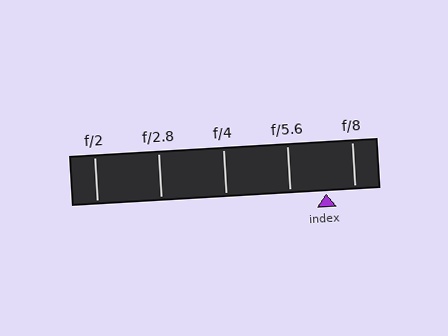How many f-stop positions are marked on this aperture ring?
There are 5 f-stop positions marked.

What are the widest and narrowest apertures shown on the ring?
The widest aperture shown is f/2 and the narrowest is f/8.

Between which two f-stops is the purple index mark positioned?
The index mark is between f/5.6 and f/8.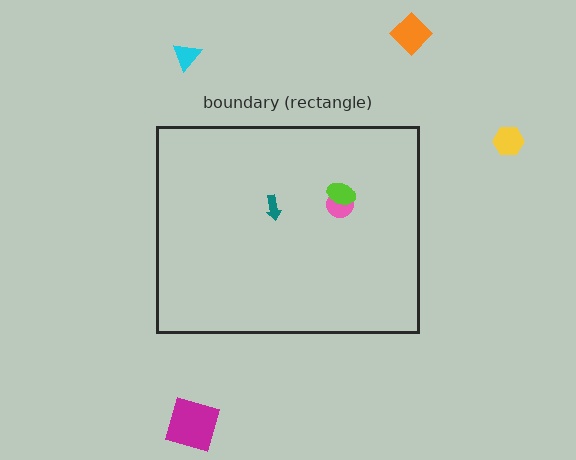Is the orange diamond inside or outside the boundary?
Outside.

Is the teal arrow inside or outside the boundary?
Inside.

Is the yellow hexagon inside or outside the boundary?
Outside.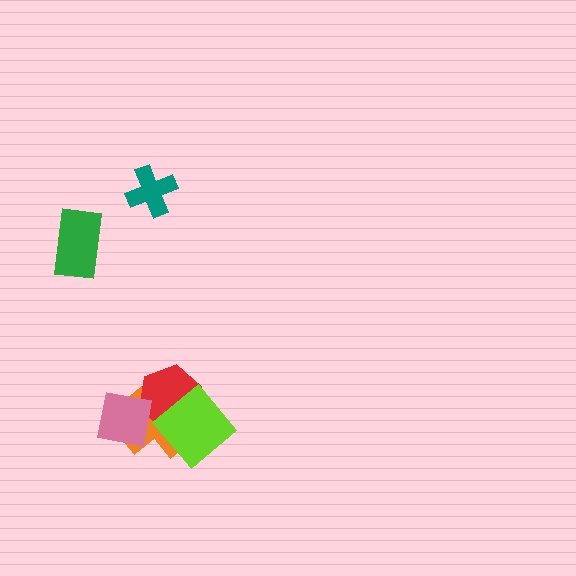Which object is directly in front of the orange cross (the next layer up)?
The red hexagon is directly in front of the orange cross.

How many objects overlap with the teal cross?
0 objects overlap with the teal cross.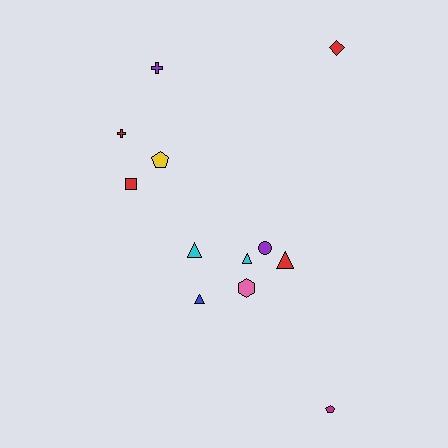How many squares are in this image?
There is 1 square.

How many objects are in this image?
There are 12 objects.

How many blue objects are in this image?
There is 1 blue object.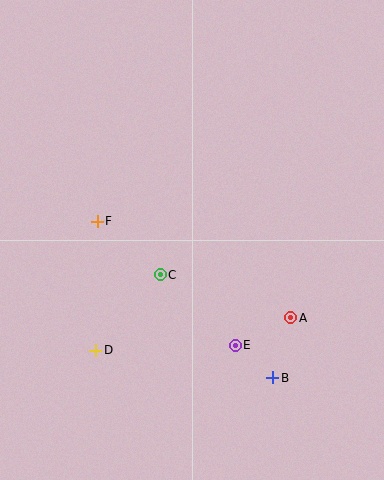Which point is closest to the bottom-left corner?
Point D is closest to the bottom-left corner.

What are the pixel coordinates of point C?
Point C is at (160, 275).